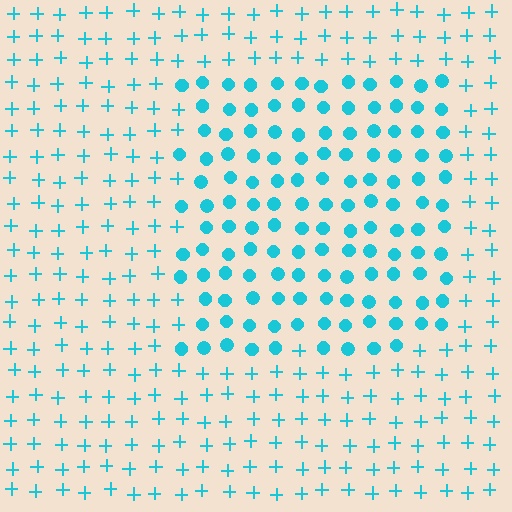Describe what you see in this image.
The image is filled with small cyan elements arranged in a uniform grid. A rectangle-shaped region contains circles, while the surrounding area contains plus signs. The boundary is defined purely by the change in element shape.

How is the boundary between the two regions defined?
The boundary is defined by a change in element shape: circles inside vs. plus signs outside. All elements share the same color and spacing.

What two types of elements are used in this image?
The image uses circles inside the rectangle region and plus signs outside it.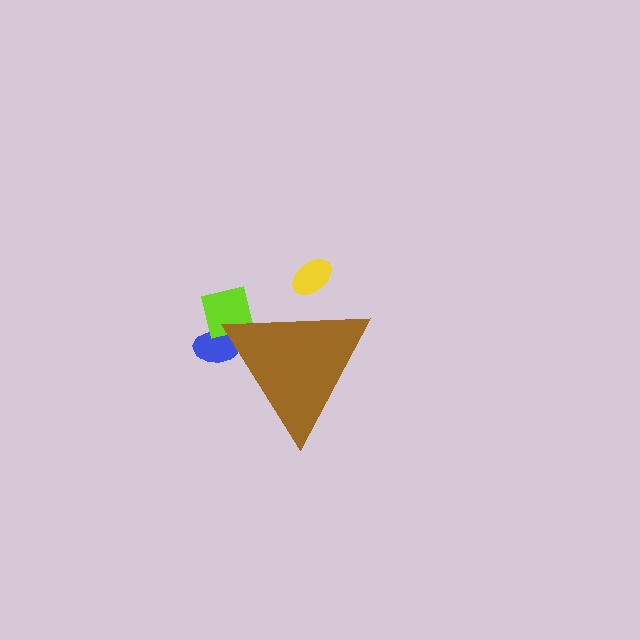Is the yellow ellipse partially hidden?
Yes, the yellow ellipse is partially hidden behind the brown triangle.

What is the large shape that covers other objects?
A brown triangle.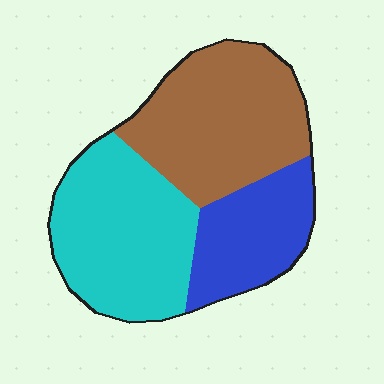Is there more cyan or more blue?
Cyan.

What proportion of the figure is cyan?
Cyan takes up between a quarter and a half of the figure.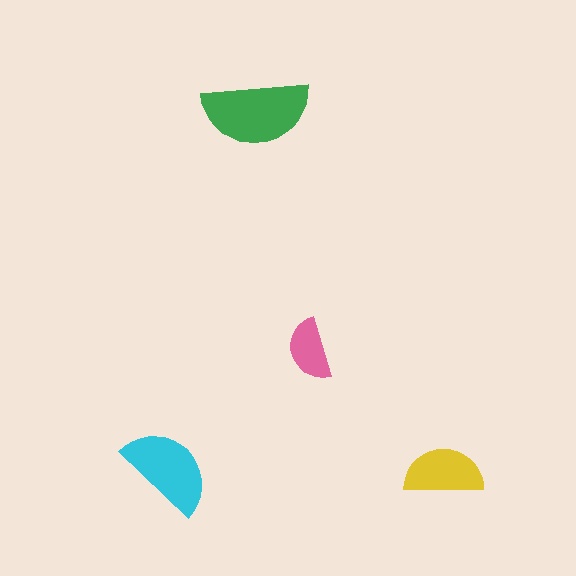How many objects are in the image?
There are 4 objects in the image.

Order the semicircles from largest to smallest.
the green one, the cyan one, the yellow one, the pink one.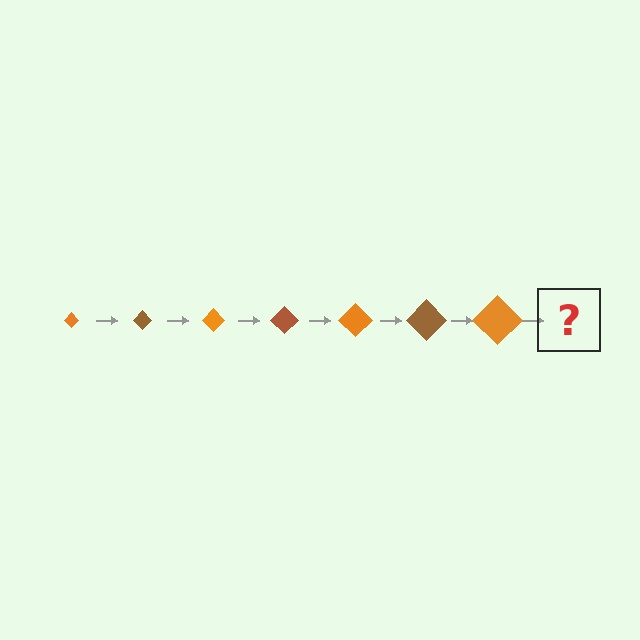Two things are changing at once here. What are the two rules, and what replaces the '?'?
The two rules are that the diamond grows larger each step and the color cycles through orange and brown. The '?' should be a brown diamond, larger than the previous one.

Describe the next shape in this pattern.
It should be a brown diamond, larger than the previous one.